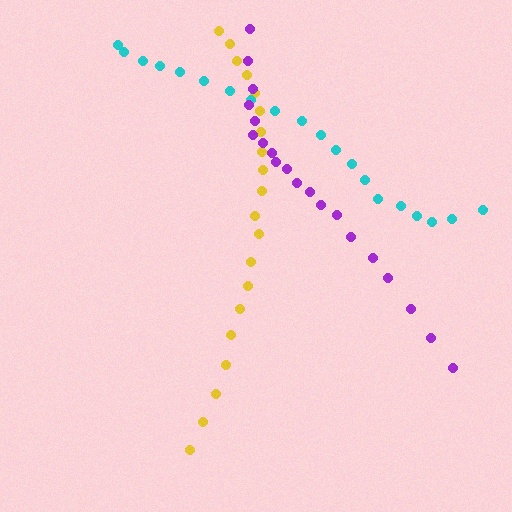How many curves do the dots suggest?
There are 3 distinct paths.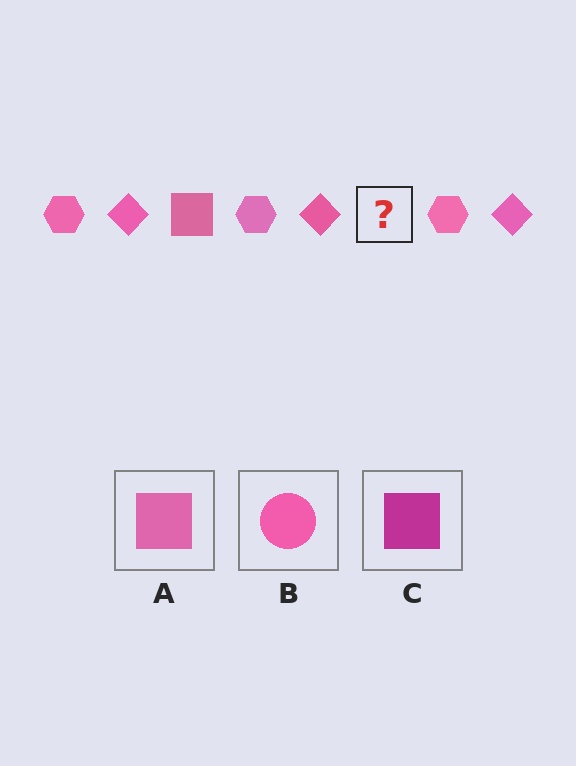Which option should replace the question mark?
Option A.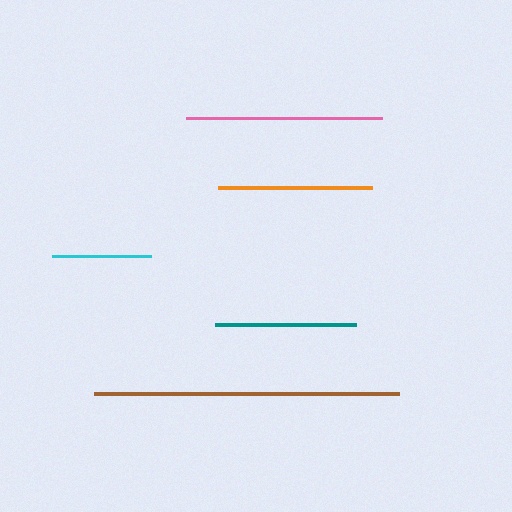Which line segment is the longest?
The brown line is the longest at approximately 306 pixels.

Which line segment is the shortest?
The cyan line is the shortest at approximately 99 pixels.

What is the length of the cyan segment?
The cyan segment is approximately 99 pixels long.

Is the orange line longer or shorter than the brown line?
The brown line is longer than the orange line.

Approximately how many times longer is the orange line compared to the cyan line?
The orange line is approximately 1.6 times the length of the cyan line.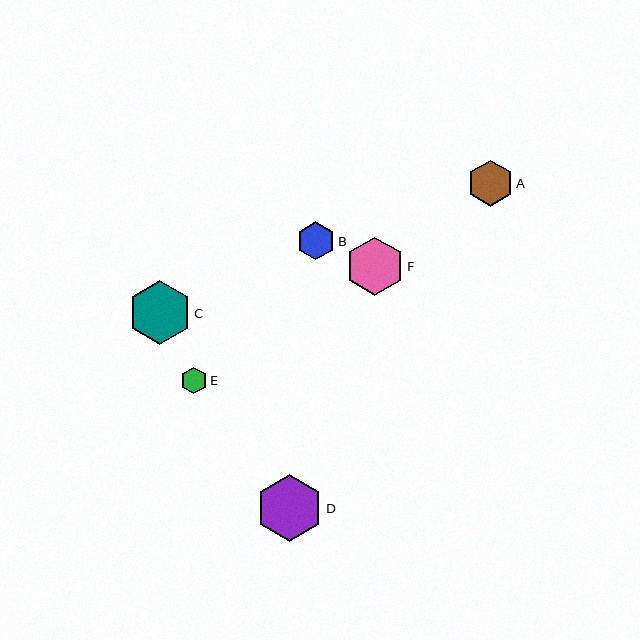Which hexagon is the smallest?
Hexagon E is the smallest with a size of approximately 27 pixels.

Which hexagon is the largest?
Hexagon D is the largest with a size of approximately 67 pixels.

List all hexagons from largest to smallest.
From largest to smallest: D, C, F, A, B, E.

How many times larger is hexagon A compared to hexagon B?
Hexagon A is approximately 1.2 times the size of hexagon B.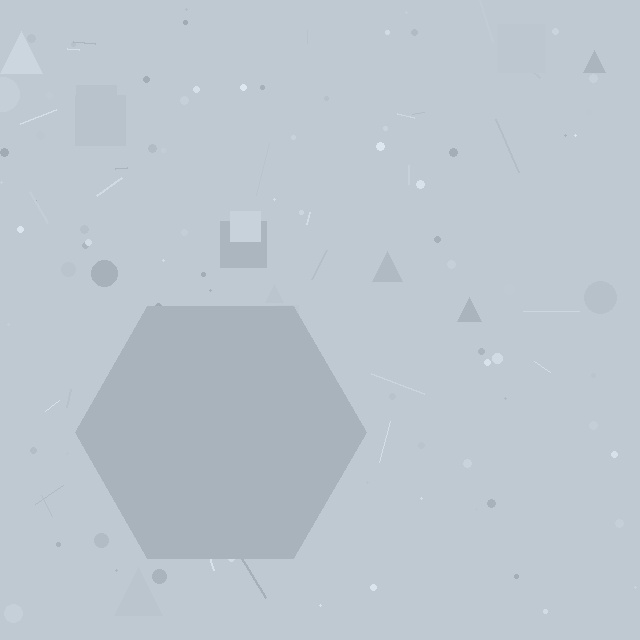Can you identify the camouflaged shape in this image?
The camouflaged shape is a hexagon.